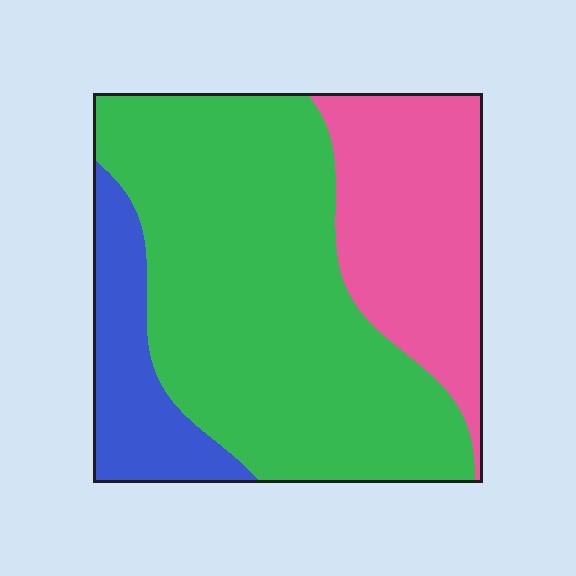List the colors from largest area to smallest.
From largest to smallest: green, pink, blue.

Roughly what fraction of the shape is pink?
Pink covers around 25% of the shape.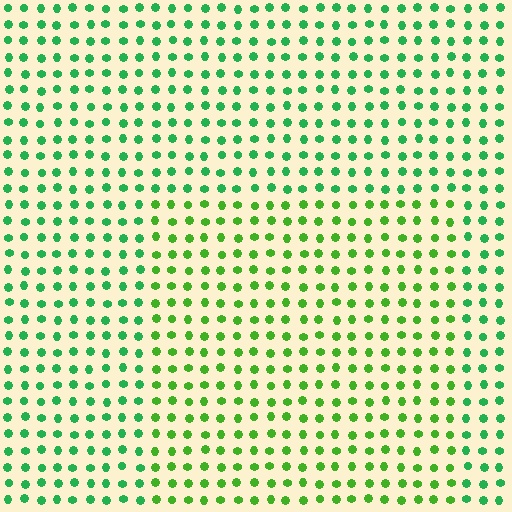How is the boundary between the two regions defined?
The boundary is defined purely by a slight shift in hue (about 30 degrees). Spacing, size, and orientation are identical on both sides.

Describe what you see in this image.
The image is filled with small green elements in a uniform arrangement. A rectangle-shaped region is visible where the elements are tinted to a slightly different hue, forming a subtle color boundary.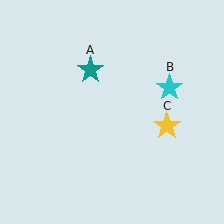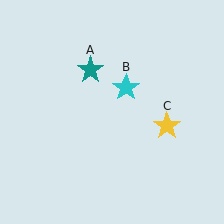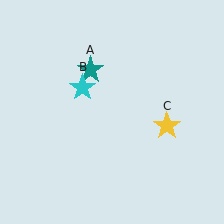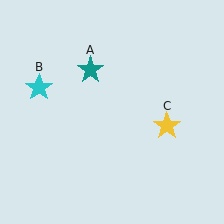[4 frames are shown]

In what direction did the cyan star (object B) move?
The cyan star (object B) moved left.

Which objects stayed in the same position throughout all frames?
Teal star (object A) and yellow star (object C) remained stationary.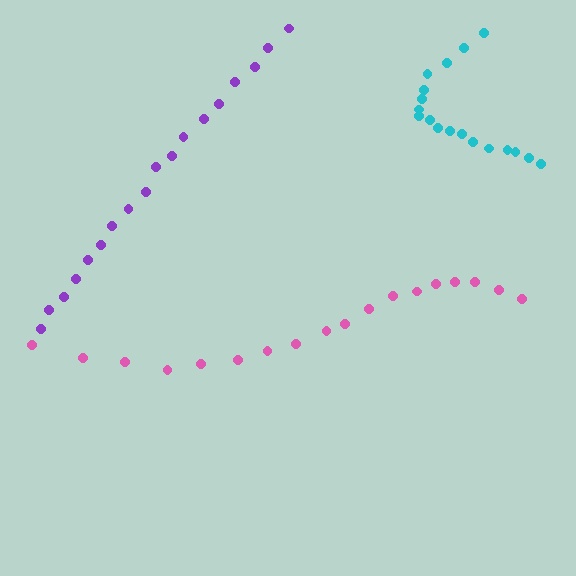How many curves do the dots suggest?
There are 3 distinct paths.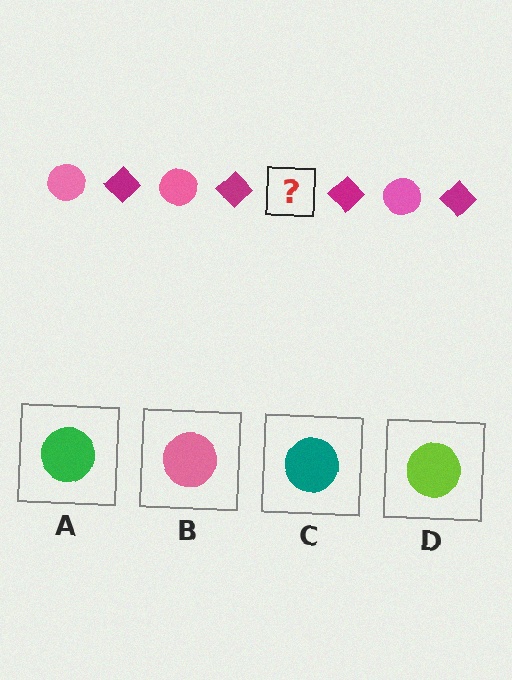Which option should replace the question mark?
Option B.